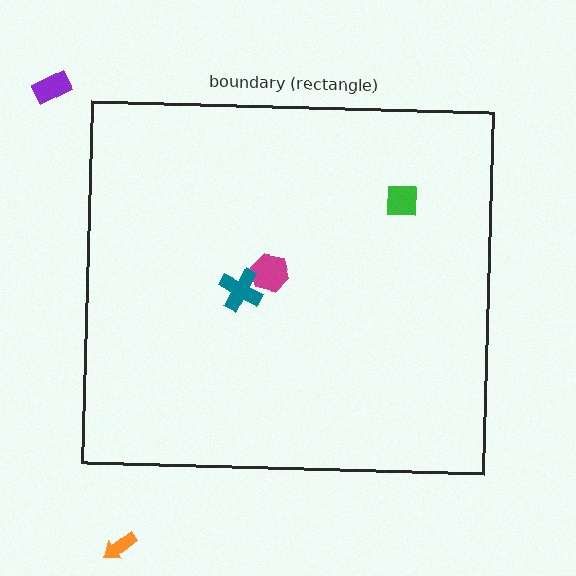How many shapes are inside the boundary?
3 inside, 2 outside.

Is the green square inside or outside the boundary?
Inside.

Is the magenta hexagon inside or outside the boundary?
Inside.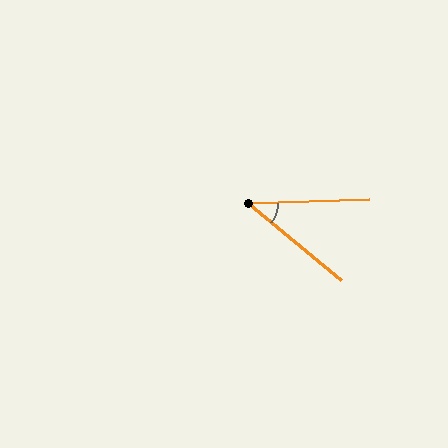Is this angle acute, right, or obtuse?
It is acute.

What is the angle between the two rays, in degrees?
Approximately 42 degrees.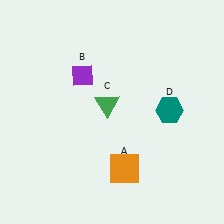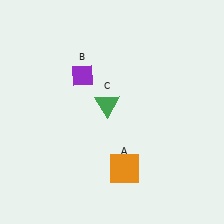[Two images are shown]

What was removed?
The teal hexagon (D) was removed in Image 2.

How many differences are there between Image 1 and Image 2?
There is 1 difference between the two images.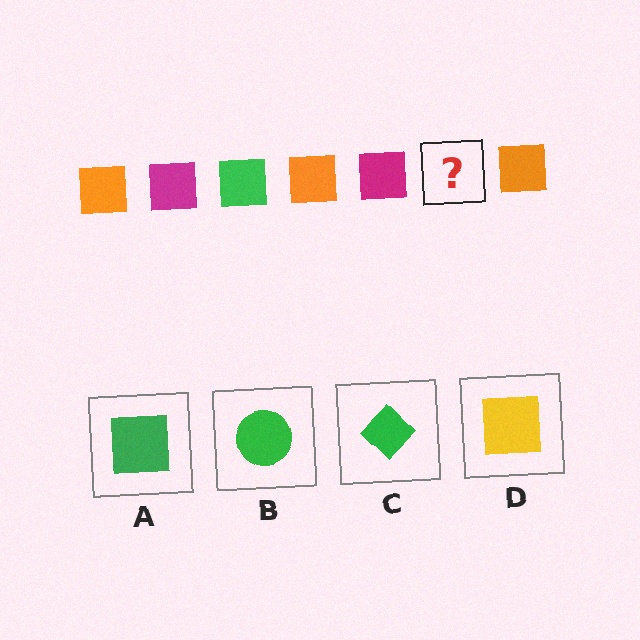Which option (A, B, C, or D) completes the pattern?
A.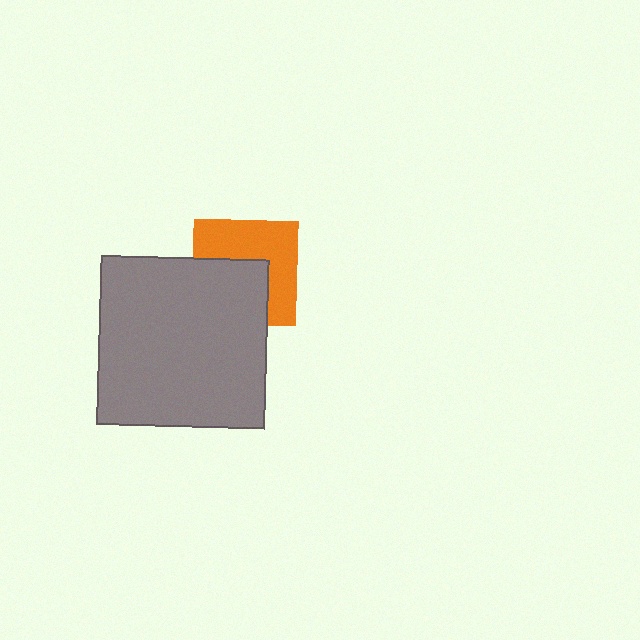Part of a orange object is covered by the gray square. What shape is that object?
It is a square.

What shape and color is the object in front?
The object in front is a gray square.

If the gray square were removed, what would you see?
You would see the complete orange square.